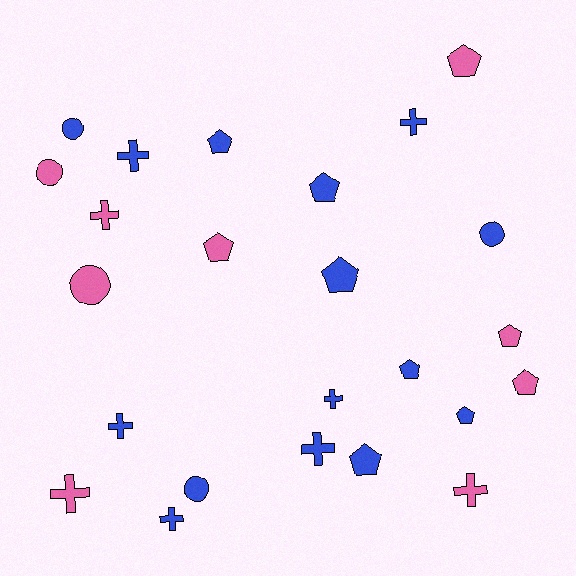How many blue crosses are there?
There are 6 blue crosses.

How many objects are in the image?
There are 24 objects.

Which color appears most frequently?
Blue, with 15 objects.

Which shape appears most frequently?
Pentagon, with 10 objects.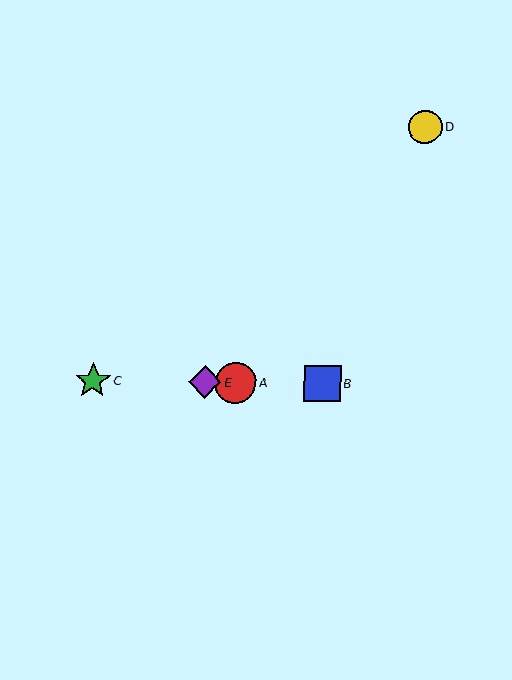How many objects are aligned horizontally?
4 objects (A, B, C, E) are aligned horizontally.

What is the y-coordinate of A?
Object A is at y≈382.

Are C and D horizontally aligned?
No, C is at y≈381 and D is at y≈127.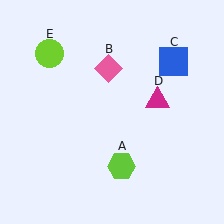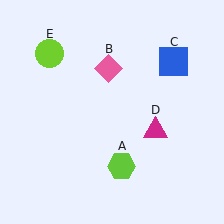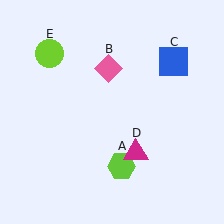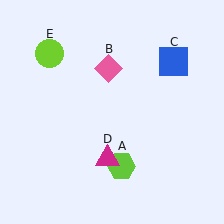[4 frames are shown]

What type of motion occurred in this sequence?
The magenta triangle (object D) rotated clockwise around the center of the scene.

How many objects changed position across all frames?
1 object changed position: magenta triangle (object D).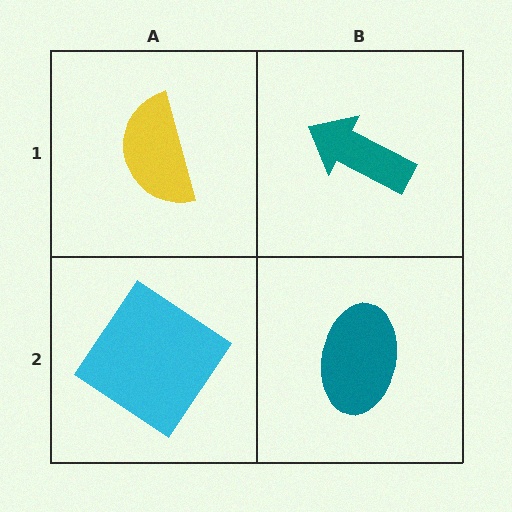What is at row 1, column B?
A teal arrow.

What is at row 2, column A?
A cyan diamond.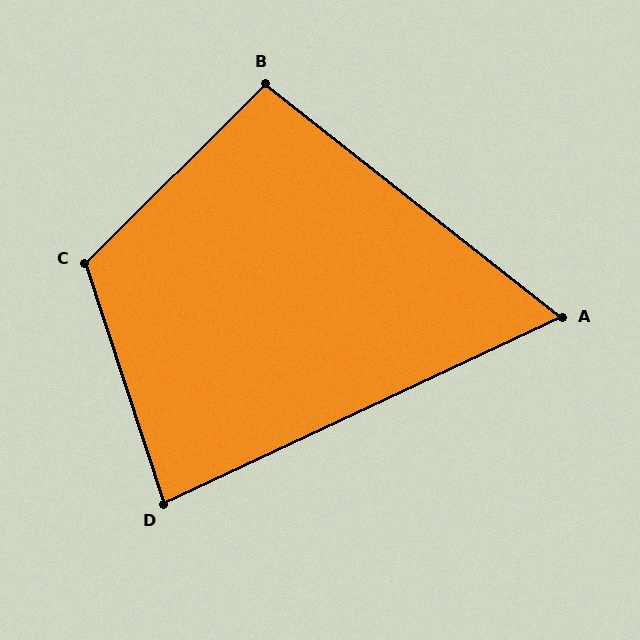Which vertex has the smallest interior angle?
A, at approximately 63 degrees.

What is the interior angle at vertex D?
Approximately 83 degrees (acute).